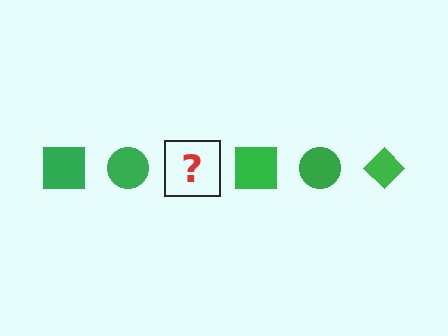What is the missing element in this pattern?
The missing element is a green diamond.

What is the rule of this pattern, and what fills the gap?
The rule is that the pattern cycles through square, circle, diamond shapes in green. The gap should be filled with a green diamond.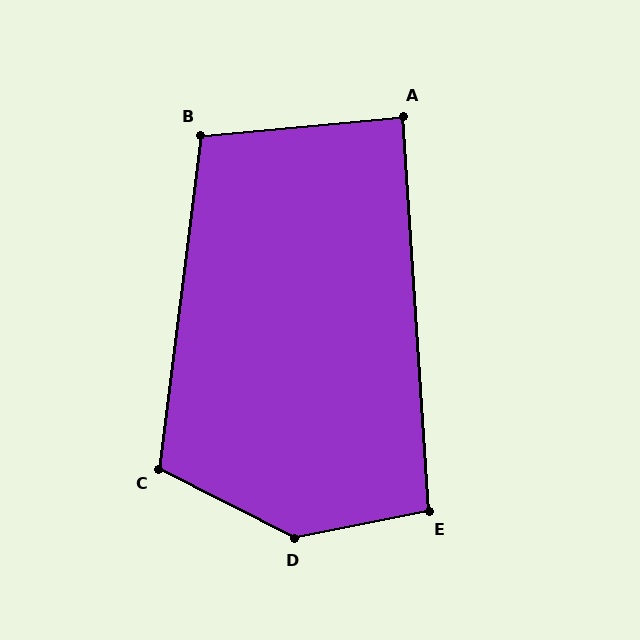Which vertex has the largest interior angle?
D, at approximately 141 degrees.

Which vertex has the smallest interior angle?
A, at approximately 88 degrees.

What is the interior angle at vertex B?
Approximately 103 degrees (obtuse).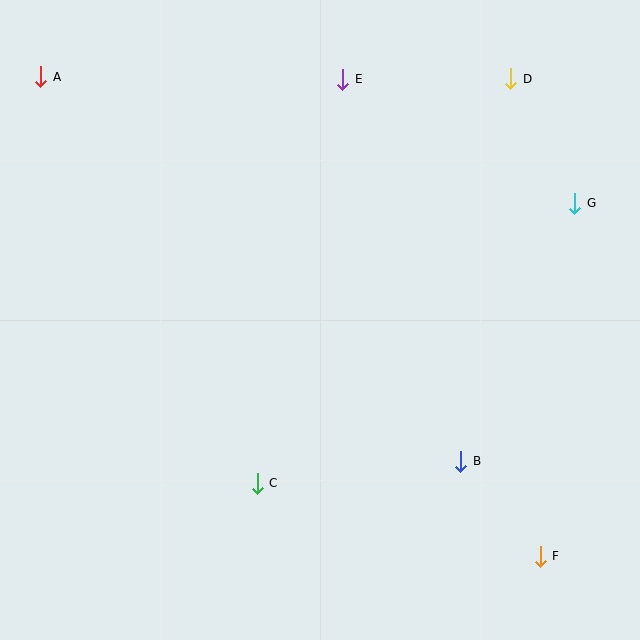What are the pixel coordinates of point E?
Point E is at (343, 79).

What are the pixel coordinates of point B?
Point B is at (461, 461).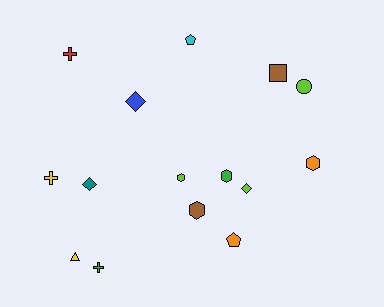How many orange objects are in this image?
There are 2 orange objects.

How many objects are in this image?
There are 15 objects.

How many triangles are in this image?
There is 1 triangle.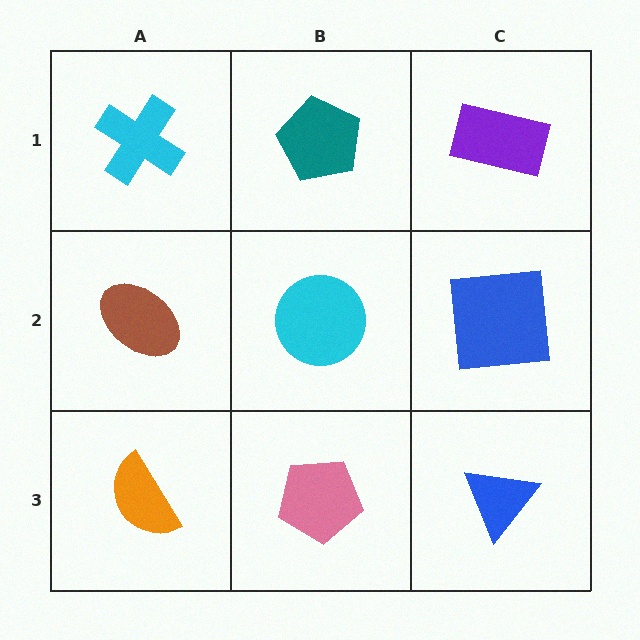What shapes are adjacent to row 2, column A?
A cyan cross (row 1, column A), an orange semicircle (row 3, column A), a cyan circle (row 2, column B).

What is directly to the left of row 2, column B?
A brown ellipse.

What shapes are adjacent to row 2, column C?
A purple rectangle (row 1, column C), a blue triangle (row 3, column C), a cyan circle (row 2, column B).